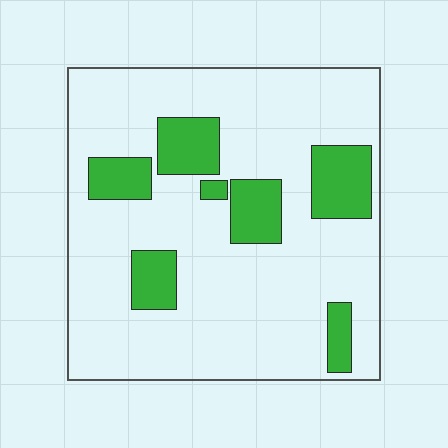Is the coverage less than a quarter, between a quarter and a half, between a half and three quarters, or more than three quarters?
Less than a quarter.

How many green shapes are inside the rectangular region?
7.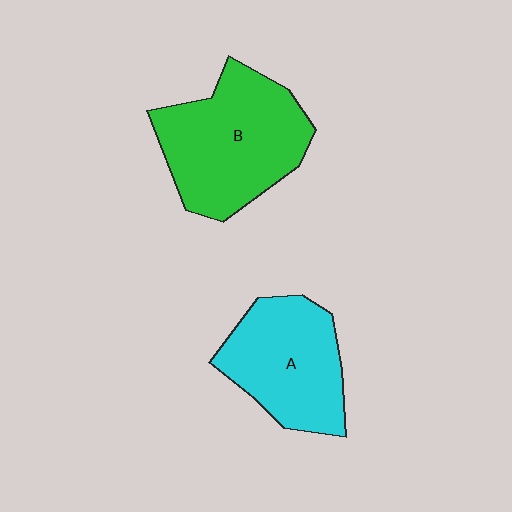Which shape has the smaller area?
Shape A (cyan).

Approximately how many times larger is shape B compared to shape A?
Approximately 1.3 times.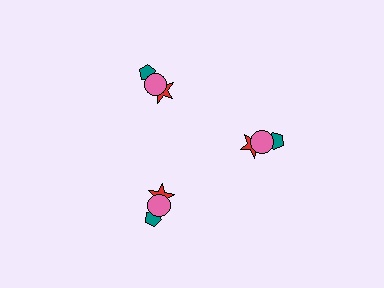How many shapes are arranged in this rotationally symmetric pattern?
There are 9 shapes, arranged in 3 groups of 3.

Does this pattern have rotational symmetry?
Yes, this pattern has 3-fold rotational symmetry. It looks the same after rotating 120 degrees around the center.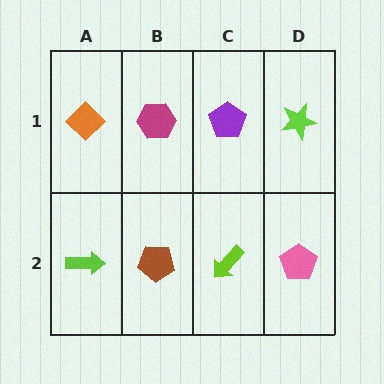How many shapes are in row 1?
4 shapes.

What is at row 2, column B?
A brown pentagon.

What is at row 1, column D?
A lime star.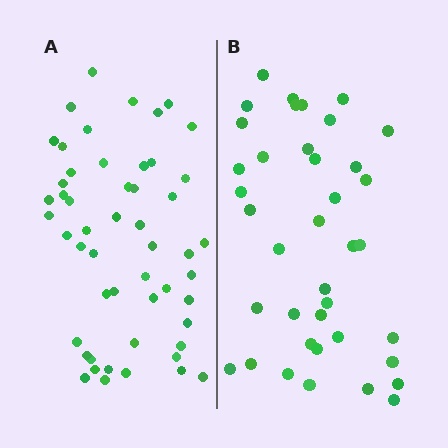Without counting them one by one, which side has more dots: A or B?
Region A (the left region) has more dots.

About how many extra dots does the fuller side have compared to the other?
Region A has approximately 15 more dots than region B.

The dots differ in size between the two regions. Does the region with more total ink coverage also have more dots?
No. Region B has more total ink coverage because its dots are larger, but region A actually contains more individual dots. Total area can be misleading — the number of items is what matters here.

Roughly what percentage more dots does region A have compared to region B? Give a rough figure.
About 35% more.